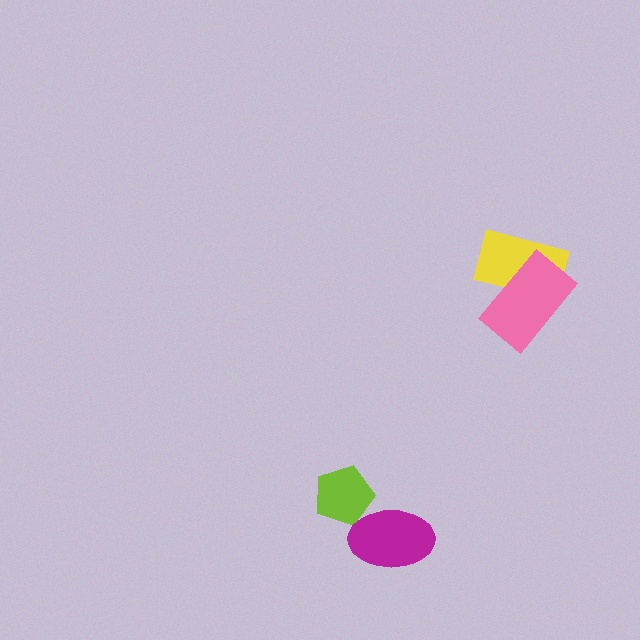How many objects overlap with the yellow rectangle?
1 object overlaps with the yellow rectangle.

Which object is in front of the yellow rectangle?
The pink rectangle is in front of the yellow rectangle.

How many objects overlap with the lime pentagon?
1 object overlaps with the lime pentagon.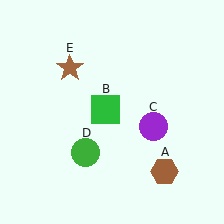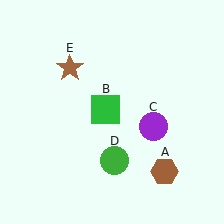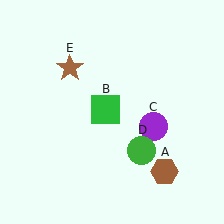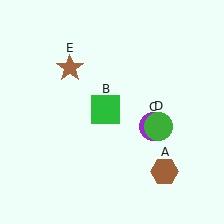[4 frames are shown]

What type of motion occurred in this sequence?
The green circle (object D) rotated counterclockwise around the center of the scene.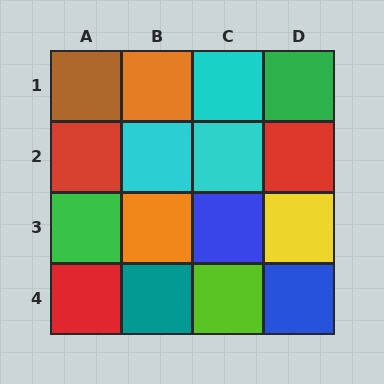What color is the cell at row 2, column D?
Red.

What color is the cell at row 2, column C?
Cyan.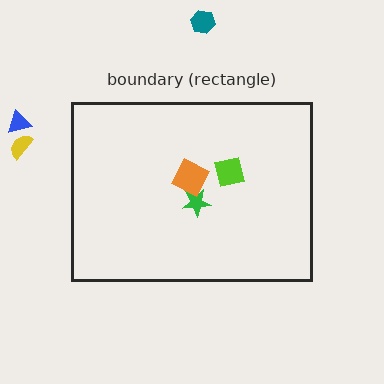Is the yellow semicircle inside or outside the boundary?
Outside.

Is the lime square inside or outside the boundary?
Inside.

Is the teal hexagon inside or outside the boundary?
Outside.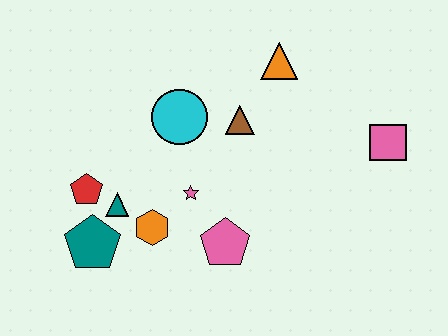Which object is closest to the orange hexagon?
The teal triangle is closest to the orange hexagon.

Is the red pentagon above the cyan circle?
No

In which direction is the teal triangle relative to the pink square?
The teal triangle is to the left of the pink square.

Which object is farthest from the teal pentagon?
The pink square is farthest from the teal pentagon.